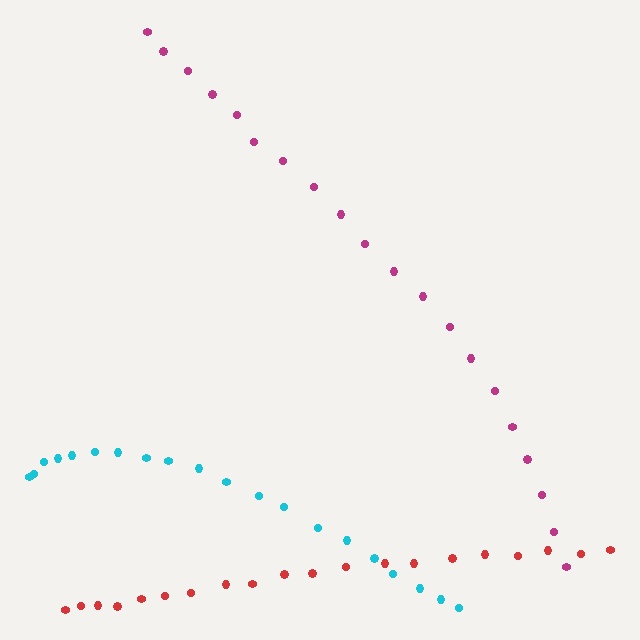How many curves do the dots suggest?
There are 3 distinct paths.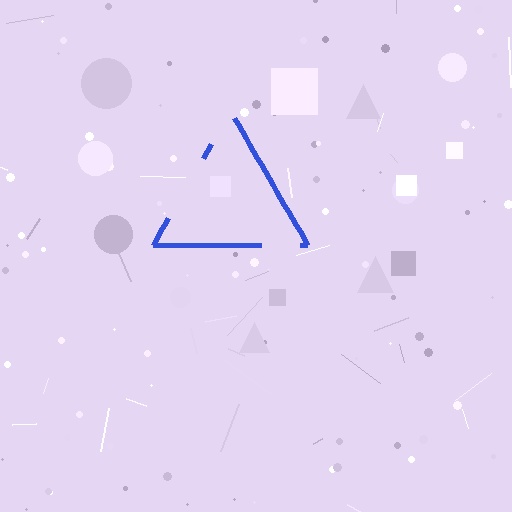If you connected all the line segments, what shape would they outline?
They would outline a triangle.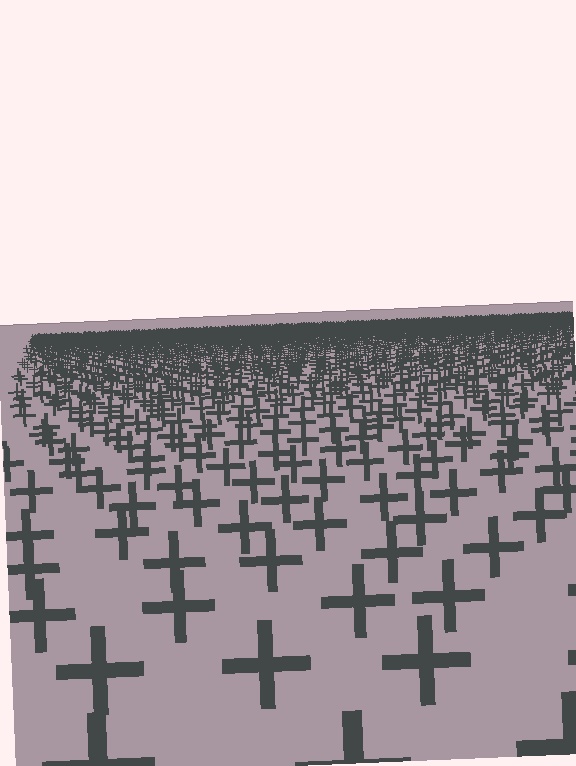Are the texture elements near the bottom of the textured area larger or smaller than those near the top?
Larger. Near the bottom, elements are closer to the viewer and appear at a bigger on-screen size.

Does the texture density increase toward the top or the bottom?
Density increases toward the top.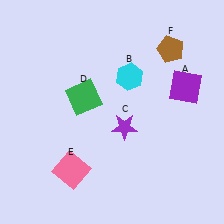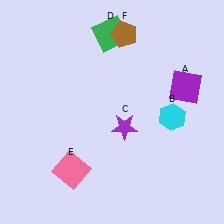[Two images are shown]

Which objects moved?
The objects that moved are: the cyan hexagon (B), the green square (D), the brown pentagon (F).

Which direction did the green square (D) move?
The green square (D) moved up.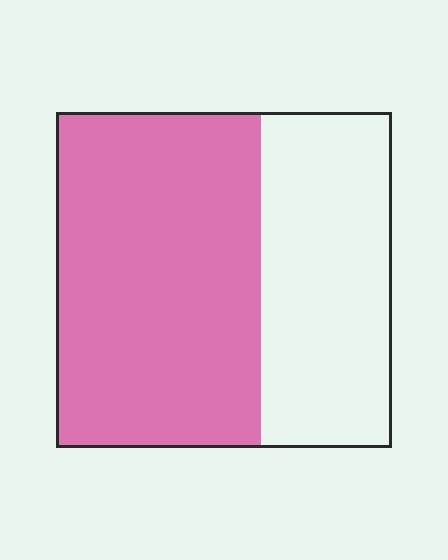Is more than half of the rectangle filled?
Yes.